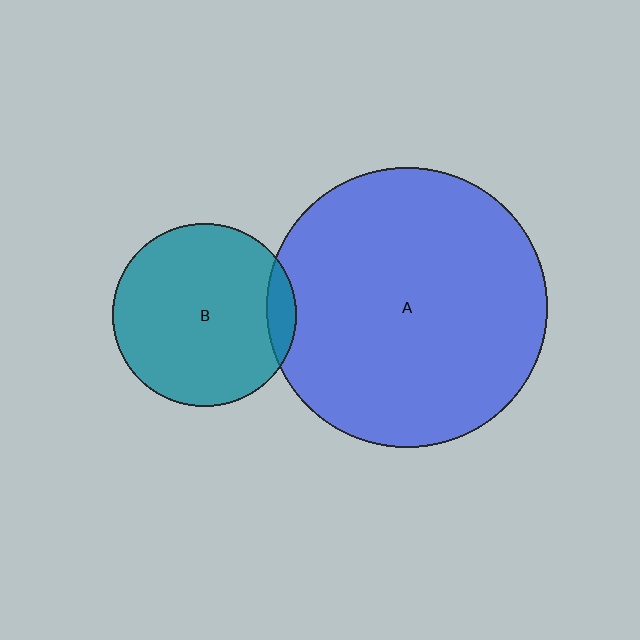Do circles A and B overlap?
Yes.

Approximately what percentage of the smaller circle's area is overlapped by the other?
Approximately 10%.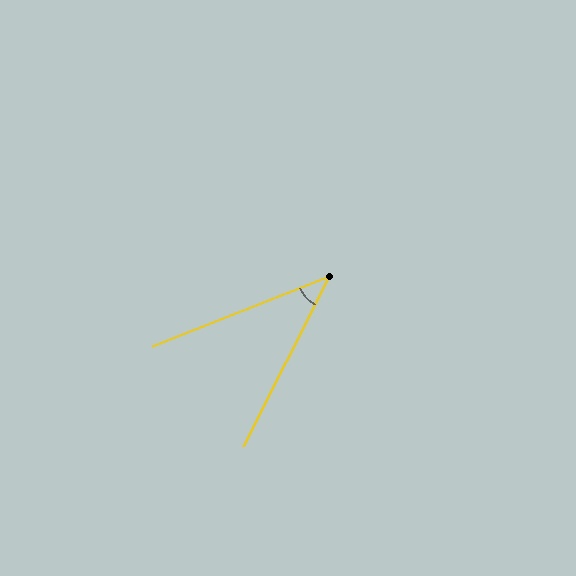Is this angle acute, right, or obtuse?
It is acute.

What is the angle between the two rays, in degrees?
Approximately 41 degrees.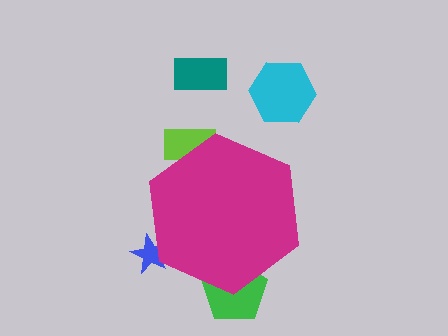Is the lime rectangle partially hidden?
Yes, the lime rectangle is partially hidden behind the magenta hexagon.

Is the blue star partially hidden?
Yes, the blue star is partially hidden behind the magenta hexagon.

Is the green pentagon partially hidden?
Yes, the green pentagon is partially hidden behind the magenta hexagon.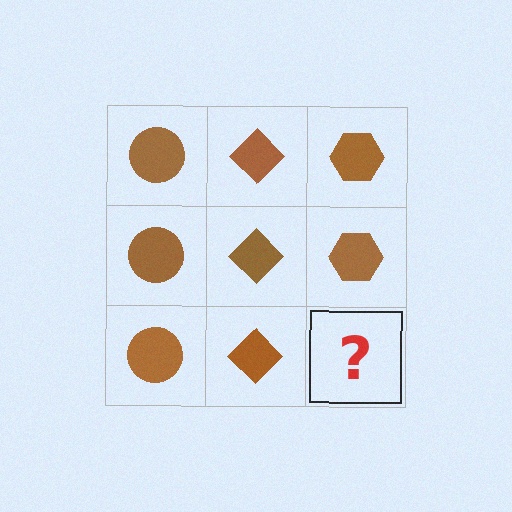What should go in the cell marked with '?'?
The missing cell should contain a brown hexagon.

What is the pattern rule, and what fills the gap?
The rule is that each column has a consistent shape. The gap should be filled with a brown hexagon.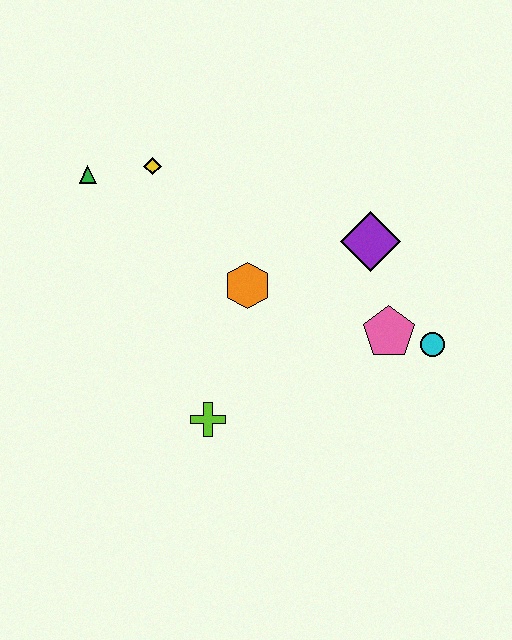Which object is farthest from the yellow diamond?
The cyan circle is farthest from the yellow diamond.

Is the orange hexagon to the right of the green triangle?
Yes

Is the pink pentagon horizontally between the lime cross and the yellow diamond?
No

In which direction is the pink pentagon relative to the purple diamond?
The pink pentagon is below the purple diamond.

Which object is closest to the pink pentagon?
The cyan circle is closest to the pink pentagon.